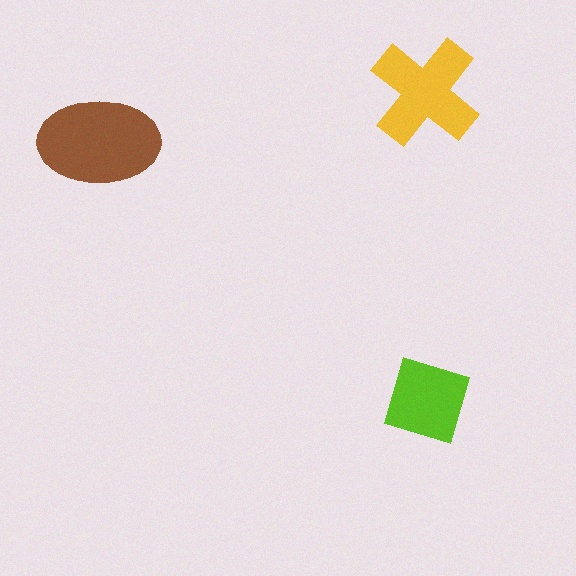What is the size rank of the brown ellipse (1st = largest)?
1st.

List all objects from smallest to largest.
The lime diamond, the yellow cross, the brown ellipse.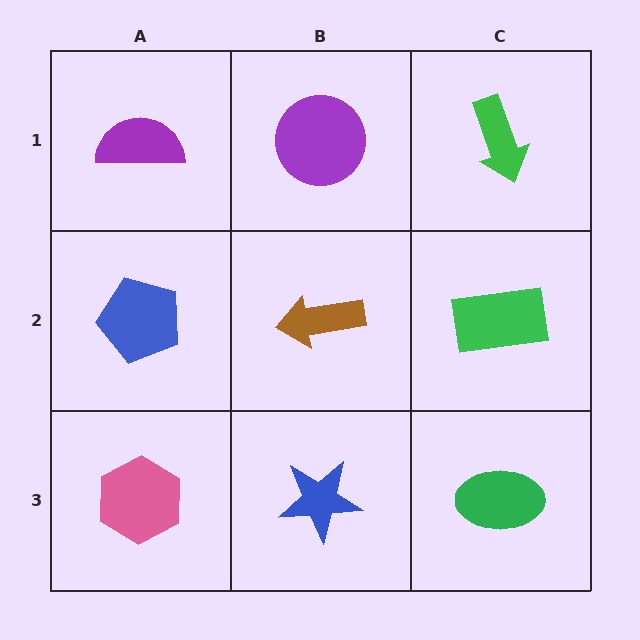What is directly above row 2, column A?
A purple semicircle.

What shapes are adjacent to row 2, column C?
A green arrow (row 1, column C), a green ellipse (row 3, column C), a brown arrow (row 2, column B).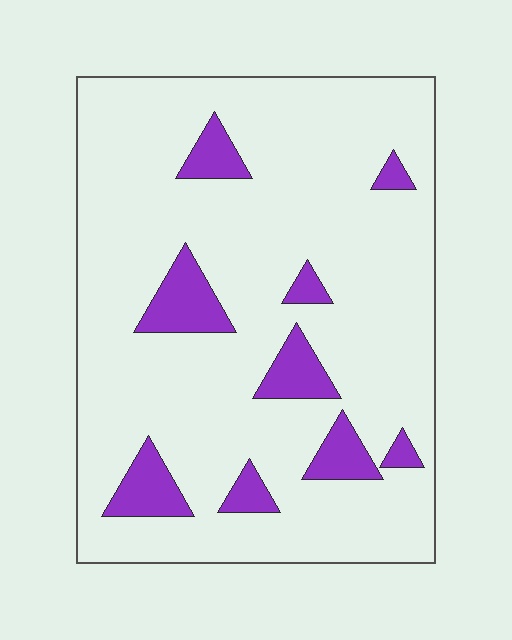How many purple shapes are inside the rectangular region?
9.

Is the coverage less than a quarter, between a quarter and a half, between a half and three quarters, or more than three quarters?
Less than a quarter.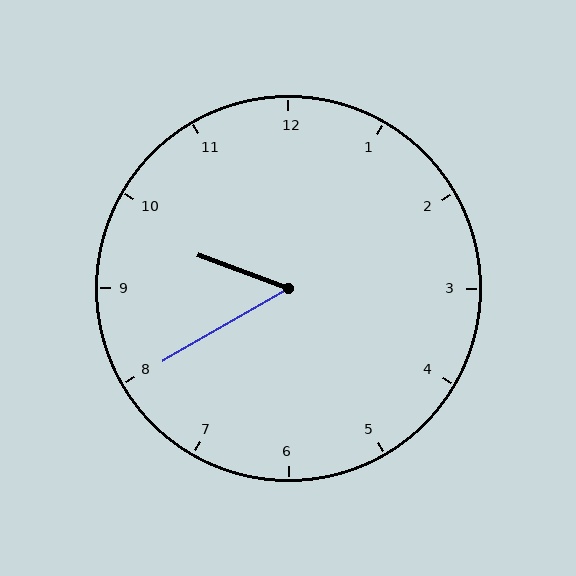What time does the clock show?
9:40.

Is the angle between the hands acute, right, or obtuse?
It is acute.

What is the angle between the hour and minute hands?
Approximately 50 degrees.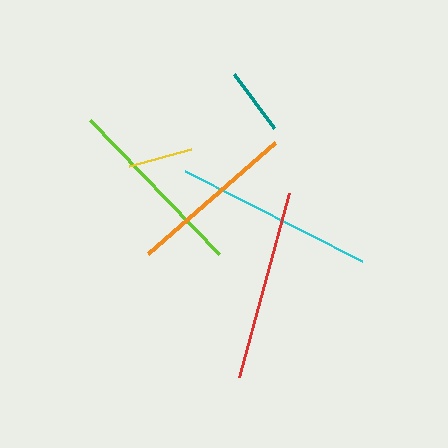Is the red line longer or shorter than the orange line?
The red line is longer than the orange line.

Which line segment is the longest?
The cyan line is the longest at approximately 199 pixels.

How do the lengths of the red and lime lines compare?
The red and lime lines are approximately the same length.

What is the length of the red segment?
The red segment is approximately 191 pixels long.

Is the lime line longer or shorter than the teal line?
The lime line is longer than the teal line.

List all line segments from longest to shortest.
From longest to shortest: cyan, red, lime, orange, teal, yellow.